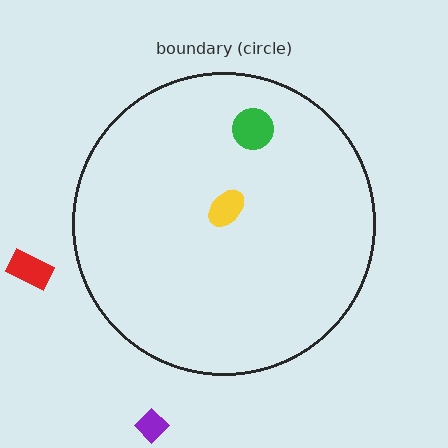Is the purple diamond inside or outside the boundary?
Outside.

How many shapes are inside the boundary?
2 inside, 2 outside.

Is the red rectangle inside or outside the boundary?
Outside.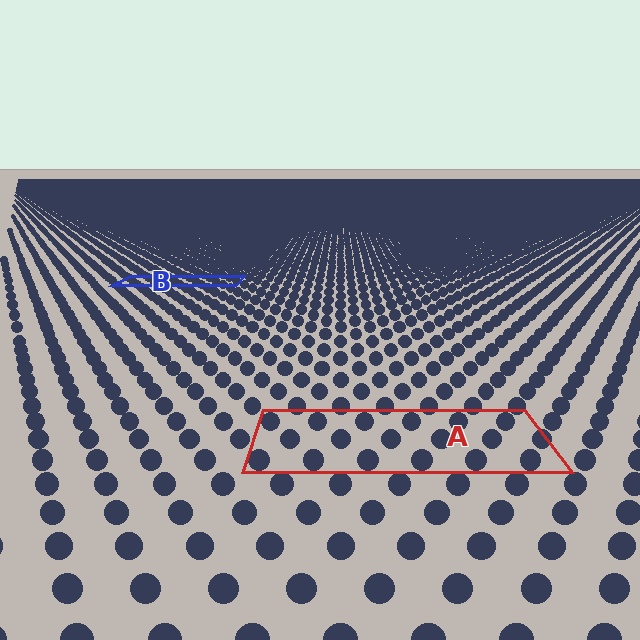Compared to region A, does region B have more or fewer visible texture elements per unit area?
Region B has more texture elements per unit area — they are packed more densely because it is farther away.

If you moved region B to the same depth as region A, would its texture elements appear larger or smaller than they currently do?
They would appear larger. At a closer depth, the same texture elements are projected at a bigger on-screen size.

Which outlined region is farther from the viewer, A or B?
Region B is farther from the viewer — the texture elements inside it appear smaller and more densely packed.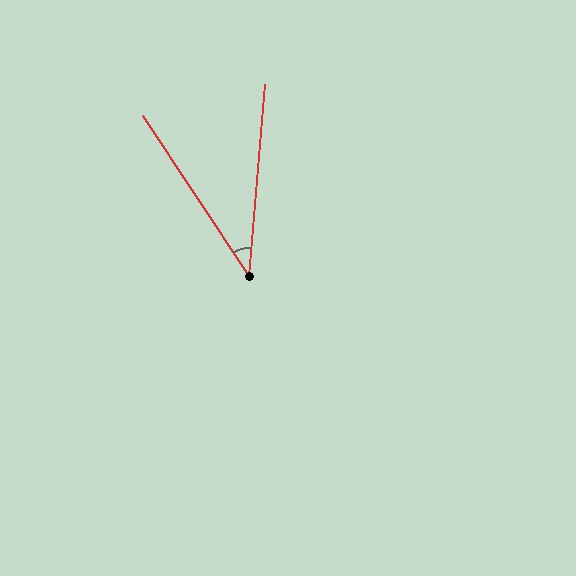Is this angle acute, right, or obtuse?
It is acute.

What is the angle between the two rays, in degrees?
Approximately 38 degrees.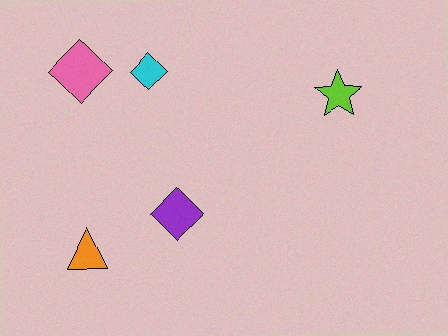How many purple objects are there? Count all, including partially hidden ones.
There is 1 purple object.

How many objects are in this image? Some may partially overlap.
There are 5 objects.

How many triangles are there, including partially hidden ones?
There is 1 triangle.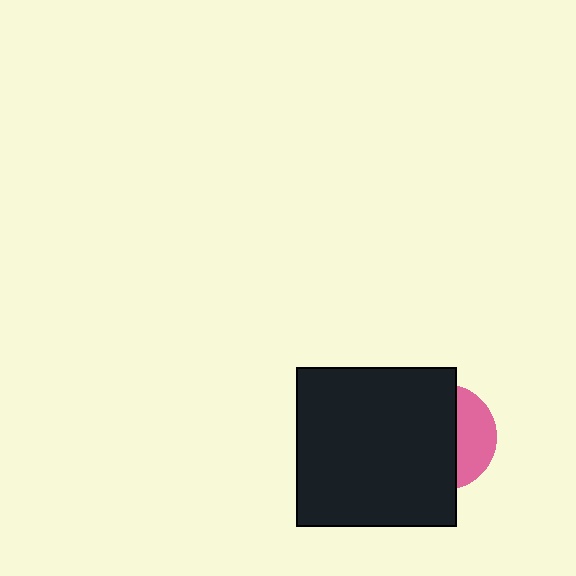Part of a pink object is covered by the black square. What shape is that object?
It is a circle.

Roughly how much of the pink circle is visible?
A small part of it is visible (roughly 34%).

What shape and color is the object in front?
The object in front is a black square.